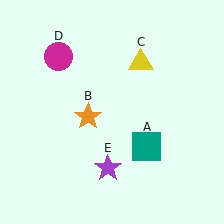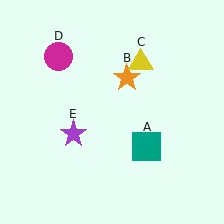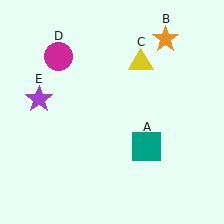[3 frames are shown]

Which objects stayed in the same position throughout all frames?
Teal square (object A) and yellow triangle (object C) and magenta circle (object D) remained stationary.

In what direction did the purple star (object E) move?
The purple star (object E) moved up and to the left.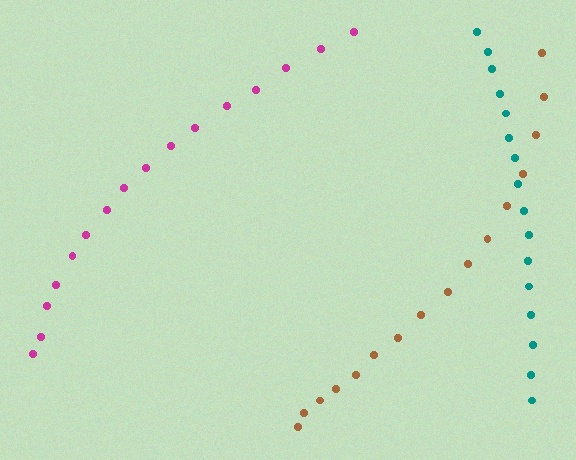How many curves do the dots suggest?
There are 3 distinct paths.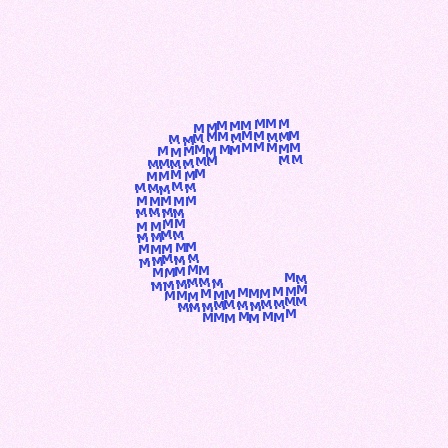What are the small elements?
The small elements are letter M's.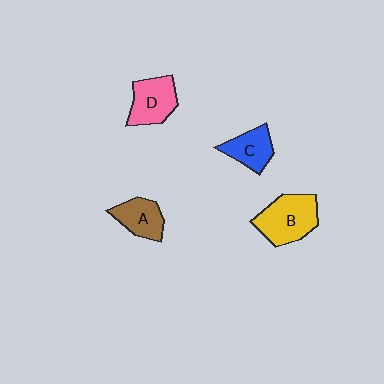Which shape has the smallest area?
Shape C (blue).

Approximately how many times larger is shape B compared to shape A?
Approximately 1.5 times.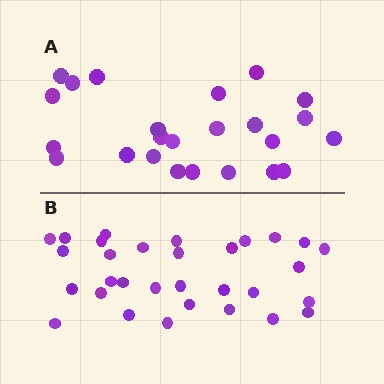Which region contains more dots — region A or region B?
Region B (the bottom region) has more dots.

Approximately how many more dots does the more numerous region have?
Region B has roughly 8 or so more dots than region A.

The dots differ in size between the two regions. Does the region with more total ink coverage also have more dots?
No. Region A has more total ink coverage because its dots are larger, but region B actually contains more individual dots. Total area can be misleading — the number of items is what matters here.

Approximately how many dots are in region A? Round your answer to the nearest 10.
About 20 dots. (The exact count is 24, which rounds to 20.)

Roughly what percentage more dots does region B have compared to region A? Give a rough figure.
About 30% more.